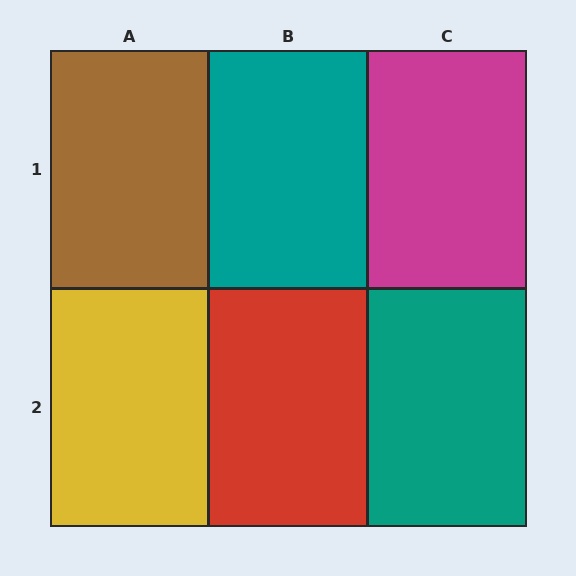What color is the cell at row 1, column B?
Teal.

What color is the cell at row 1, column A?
Brown.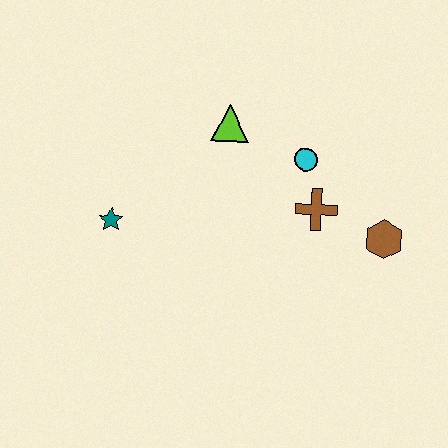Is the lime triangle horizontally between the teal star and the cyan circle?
Yes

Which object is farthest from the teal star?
The brown hexagon is farthest from the teal star.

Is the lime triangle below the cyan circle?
No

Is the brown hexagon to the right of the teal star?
Yes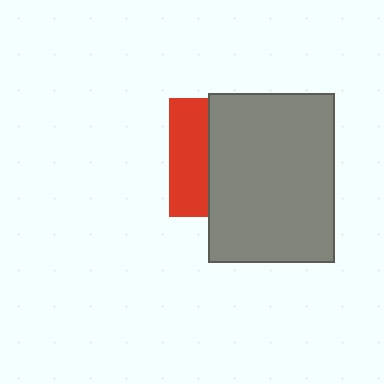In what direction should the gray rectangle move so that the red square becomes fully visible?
The gray rectangle should move right. That is the shortest direction to clear the overlap and leave the red square fully visible.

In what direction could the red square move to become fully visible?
The red square could move left. That would shift it out from behind the gray rectangle entirely.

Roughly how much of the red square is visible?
A small part of it is visible (roughly 32%).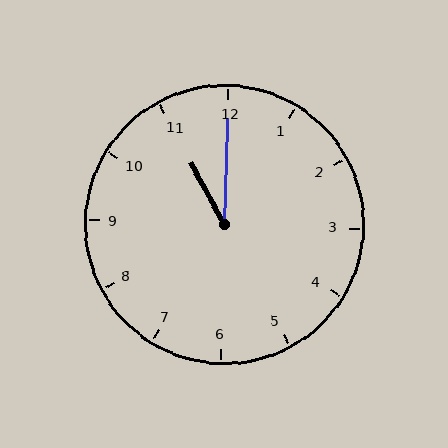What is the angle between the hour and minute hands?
Approximately 30 degrees.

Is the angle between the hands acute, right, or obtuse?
It is acute.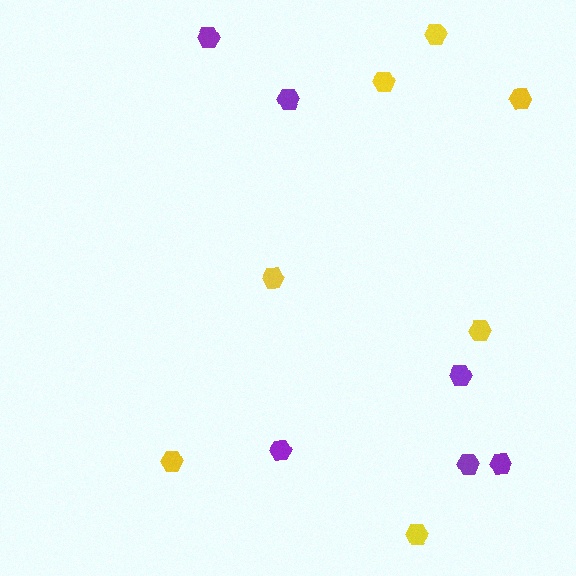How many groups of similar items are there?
There are 2 groups: one group of yellow hexagons (7) and one group of purple hexagons (6).